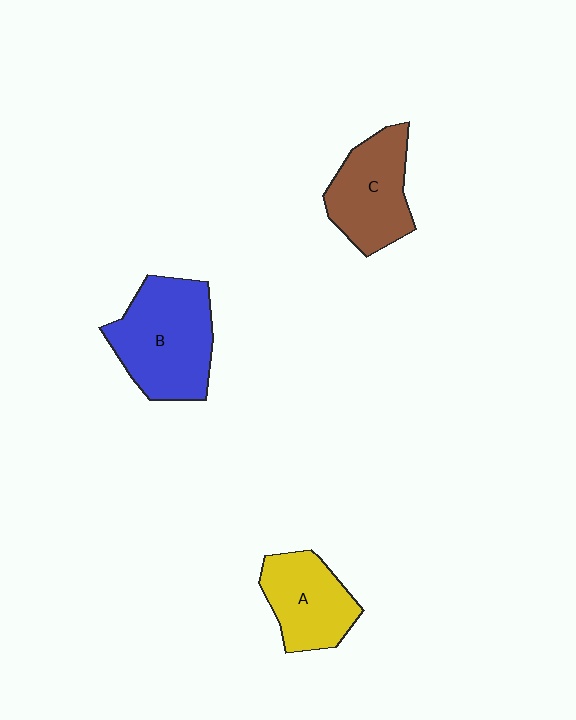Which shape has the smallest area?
Shape A (yellow).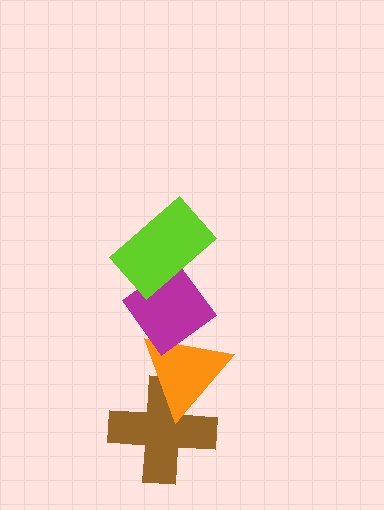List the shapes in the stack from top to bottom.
From top to bottom: the lime rectangle, the magenta diamond, the orange triangle, the brown cross.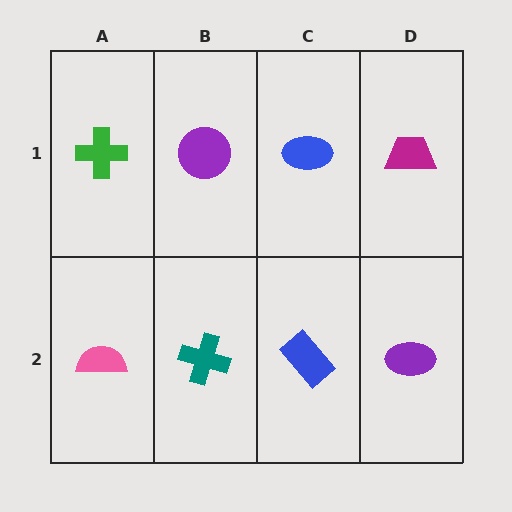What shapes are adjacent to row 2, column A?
A green cross (row 1, column A), a teal cross (row 2, column B).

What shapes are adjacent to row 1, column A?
A pink semicircle (row 2, column A), a purple circle (row 1, column B).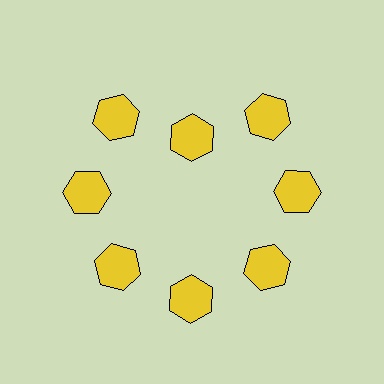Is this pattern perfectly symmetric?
No. The 8 yellow hexagons are arranged in a ring, but one element near the 12 o'clock position is pulled inward toward the center, breaking the 8-fold rotational symmetry.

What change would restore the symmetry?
The symmetry would be restored by moving it outward, back onto the ring so that all 8 hexagons sit at equal angles and equal distance from the center.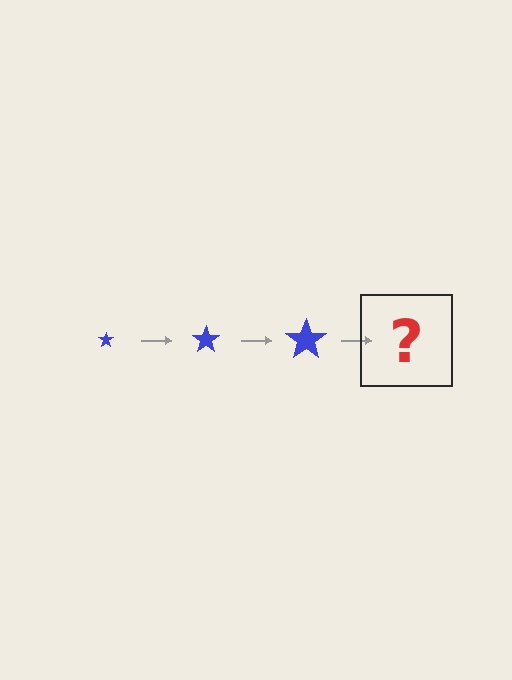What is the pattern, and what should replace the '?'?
The pattern is that the star gets progressively larger each step. The '?' should be a blue star, larger than the previous one.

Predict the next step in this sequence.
The next step is a blue star, larger than the previous one.